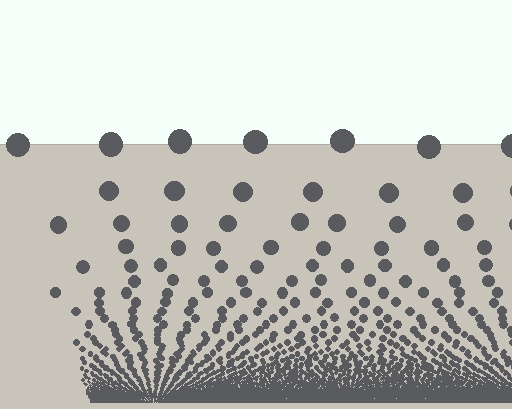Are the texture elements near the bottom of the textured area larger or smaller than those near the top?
Smaller. The gradient is inverted — elements near the bottom are smaller and denser.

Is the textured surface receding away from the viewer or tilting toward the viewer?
The surface appears to tilt toward the viewer. Texture elements get larger and sparser toward the top.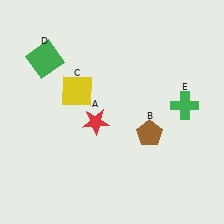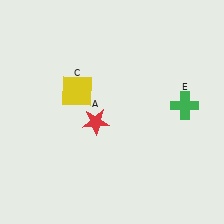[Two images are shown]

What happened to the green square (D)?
The green square (D) was removed in Image 2. It was in the top-left area of Image 1.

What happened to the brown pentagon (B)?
The brown pentagon (B) was removed in Image 2. It was in the bottom-right area of Image 1.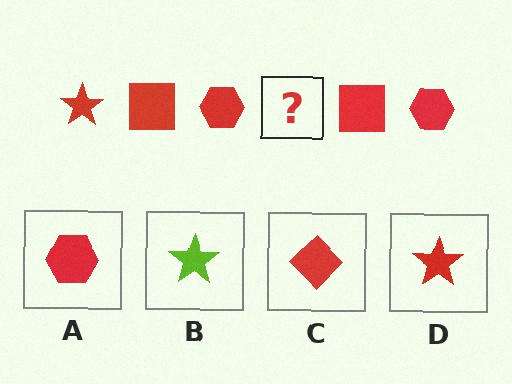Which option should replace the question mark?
Option D.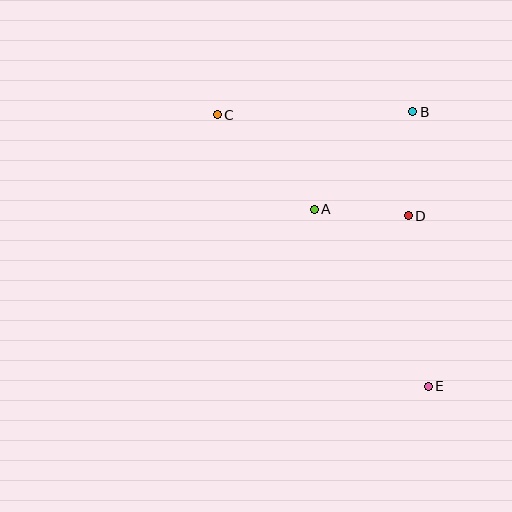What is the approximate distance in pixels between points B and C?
The distance between B and C is approximately 195 pixels.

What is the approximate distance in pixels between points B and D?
The distance between B and D is approximately 104 pixels.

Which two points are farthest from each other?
Points C and E are farthest from each other.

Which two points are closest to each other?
Points A and D are closest to each other.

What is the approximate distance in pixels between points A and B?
The distance between A and B is approximately 139 pixels.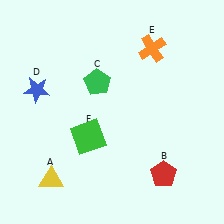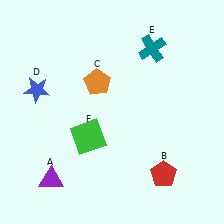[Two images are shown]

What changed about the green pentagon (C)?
In Image 1, C is green. In Image 2, it changed to orange.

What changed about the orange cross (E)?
In Image 1, E is orange. In Image 2, it changed to teal.